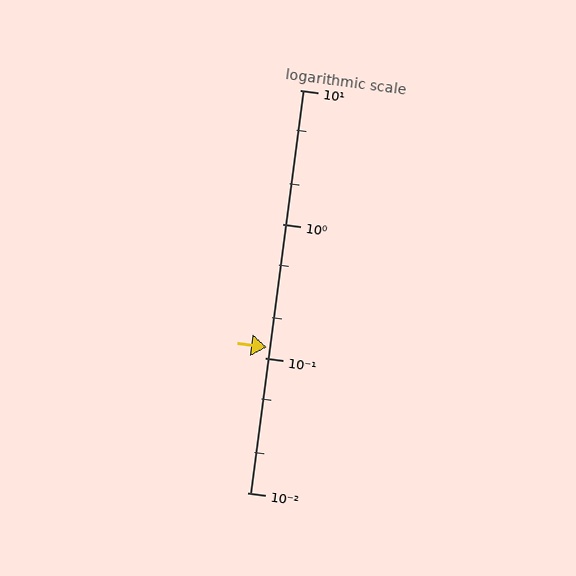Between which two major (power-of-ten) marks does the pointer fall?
The pointer is between 0.1 and 1.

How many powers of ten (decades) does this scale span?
The scale spans 3 decades, from 0.01 to 10.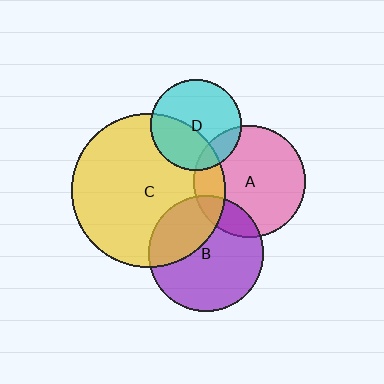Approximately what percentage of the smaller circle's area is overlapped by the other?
Approximately 15%.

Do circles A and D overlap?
Yes.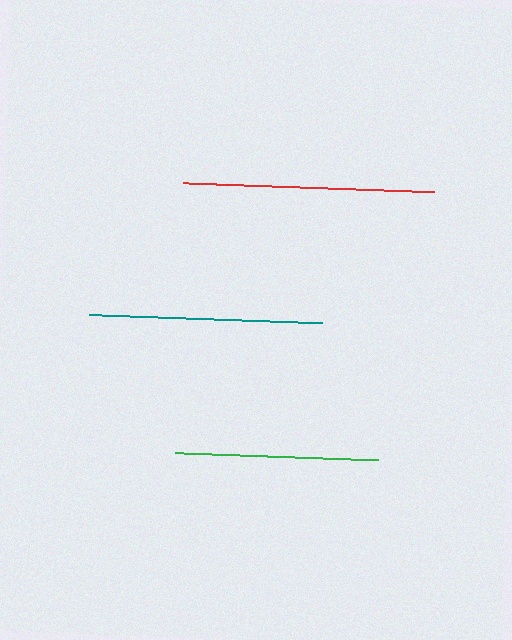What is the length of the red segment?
The red segment is approximately 251 pixels long.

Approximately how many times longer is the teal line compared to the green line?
The teal line is approximately 1.1 times the length of the green line.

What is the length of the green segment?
The green segment is approximately 203 pixels long.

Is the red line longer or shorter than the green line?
The red line is longer than the green line.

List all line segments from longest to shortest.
From longest to shortest: red, teal, green.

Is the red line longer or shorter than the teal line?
The red line is longer than the teal line.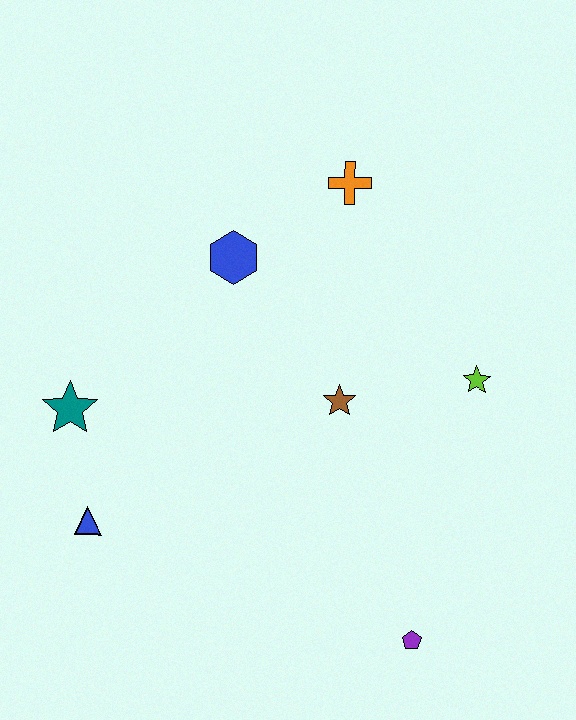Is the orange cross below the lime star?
No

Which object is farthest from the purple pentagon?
The orange cross is farthest from the purple pentagon.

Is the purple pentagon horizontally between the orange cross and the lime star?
Yes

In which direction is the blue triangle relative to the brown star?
The blue triangle is to the left of the brown star.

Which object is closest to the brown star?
The lime star is closest to the brown star.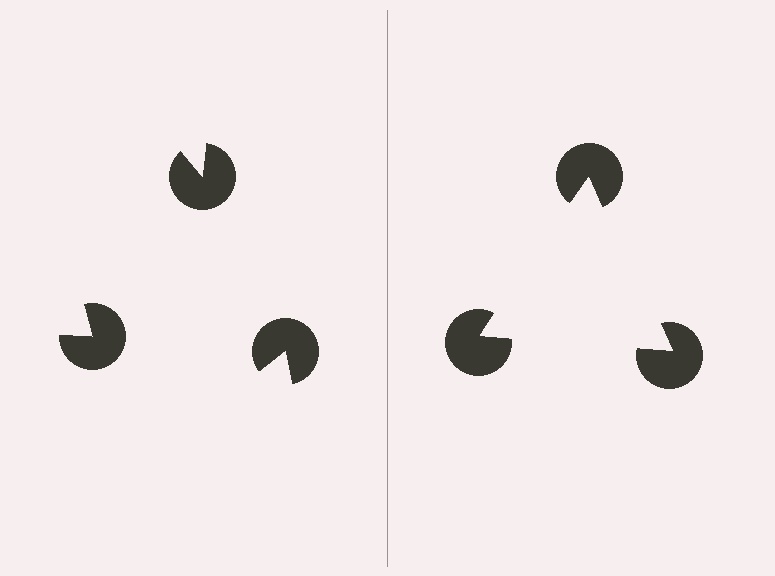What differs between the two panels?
The pac-man discs are positioned identically on both sides; only the wedge orientations differ. On the right they align to a triangle; on the left they are misaligned.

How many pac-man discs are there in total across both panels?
6 — 3 on each side.